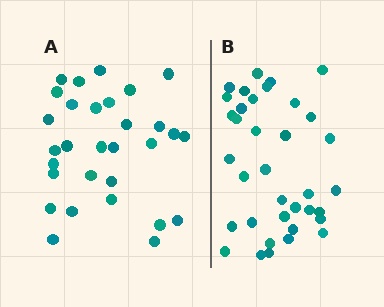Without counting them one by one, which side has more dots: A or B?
Region B (the right region) has more dots.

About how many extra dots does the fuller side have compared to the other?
Region B has about 6 more dots than region A.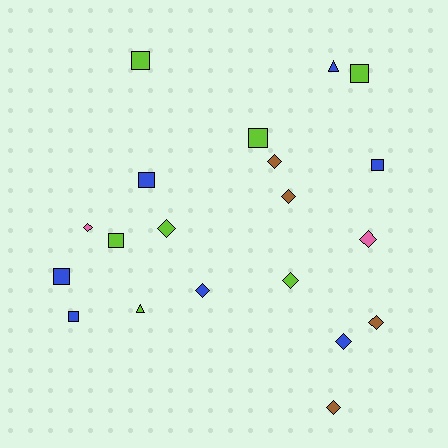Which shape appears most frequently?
Diamond, with 10 objects.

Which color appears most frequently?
Blue, with 7 objects.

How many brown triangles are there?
There are no brown triangles.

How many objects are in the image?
There are 20 objects.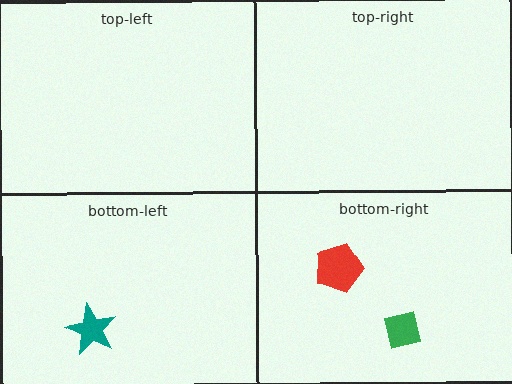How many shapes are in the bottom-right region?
2.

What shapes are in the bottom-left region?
The teal star.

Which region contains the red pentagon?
The bottom-right region.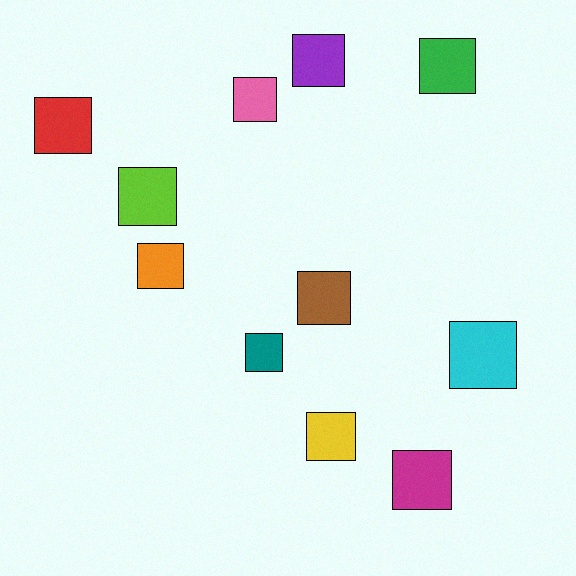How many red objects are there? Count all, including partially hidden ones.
There is 1 red object.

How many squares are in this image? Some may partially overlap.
There are 11 squares.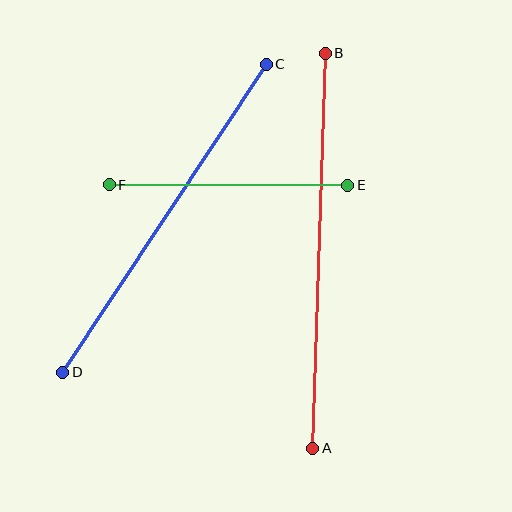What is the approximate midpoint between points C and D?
The midpoint is at approximately (164, 218) pixels.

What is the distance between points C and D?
The distance is approximately 369 pixels.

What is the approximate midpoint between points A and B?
The midpoint is at approximately (319, 251) pixels.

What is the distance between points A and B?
The distance is approximately 395 pixels.